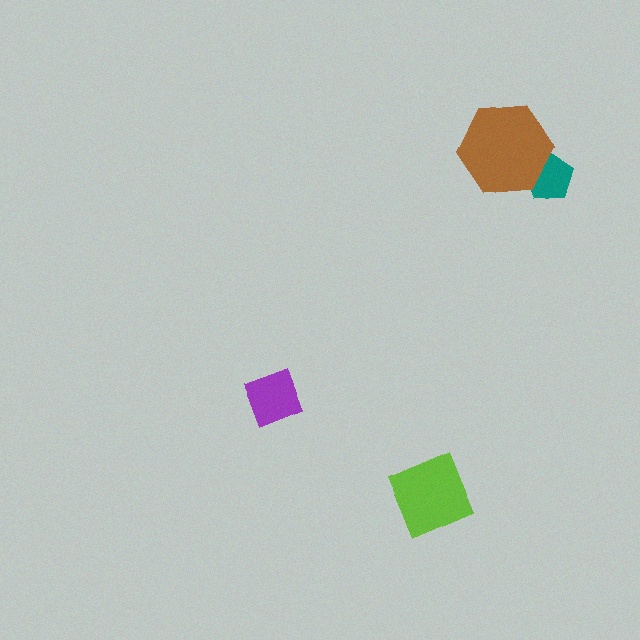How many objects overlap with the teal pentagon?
1 object overlaps with the teal pentagon.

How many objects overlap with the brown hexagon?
1 object overlaps with the brown hexagon.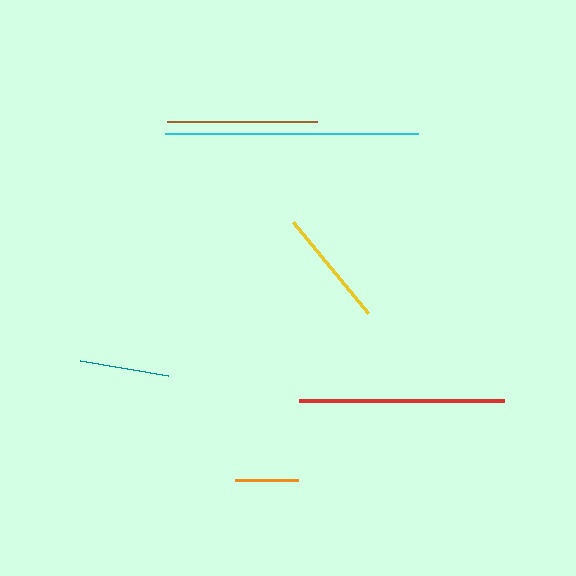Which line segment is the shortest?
The orange line is the shortest at approximately 63 pixels.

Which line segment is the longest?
The cyan line is the longest at approximately 253 pixels.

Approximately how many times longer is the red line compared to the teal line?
The red line is approximately 2.3 times the length of the teal line.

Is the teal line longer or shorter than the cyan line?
The cyan line is longer than the teal line.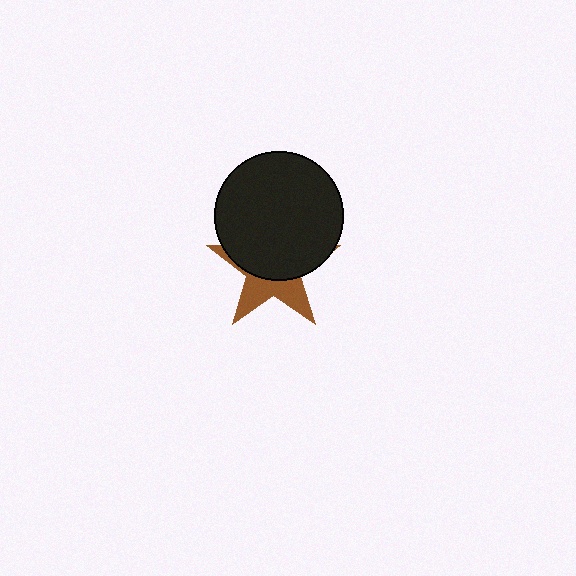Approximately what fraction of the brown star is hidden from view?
Roughly 62% of the brown star is hidden behind the black circle.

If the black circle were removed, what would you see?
You would see the complete brown star.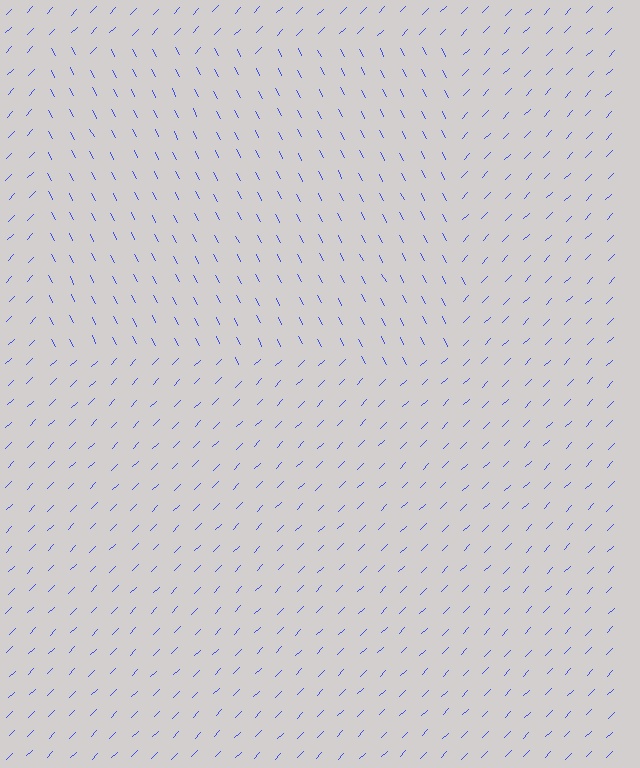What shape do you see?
I see a rectangle.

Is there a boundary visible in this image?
Yes, there is a texture boundary formed by a change in line orientation.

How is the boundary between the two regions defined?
The boundary is defined purely by a change in line orientation (approximately 72 degrees difference). All lines are the same color and thickness.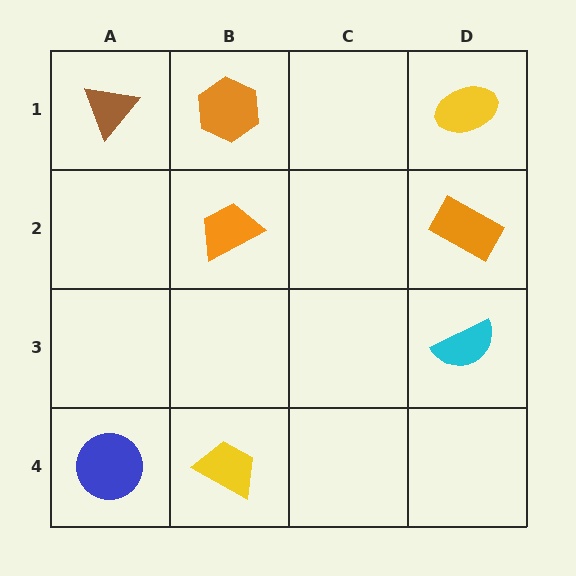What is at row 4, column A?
A blue circle.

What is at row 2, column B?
An orange trapezoid.